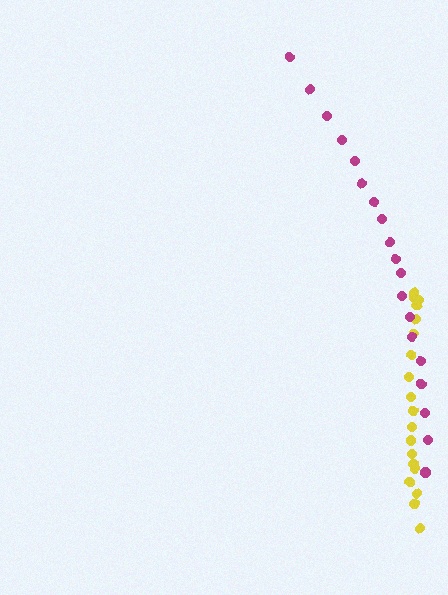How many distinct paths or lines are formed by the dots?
There are 2 distinct paths.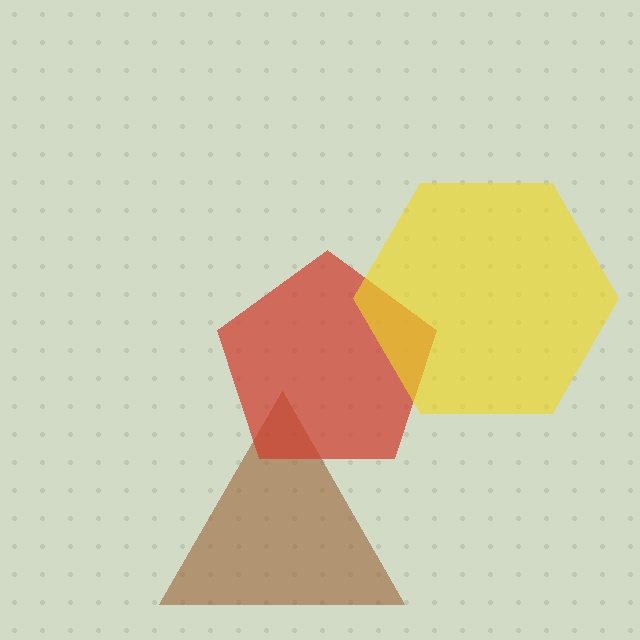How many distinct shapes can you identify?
There are 3 distinct shapes: a brown triangle, a red pentagon, a yellow hexagon.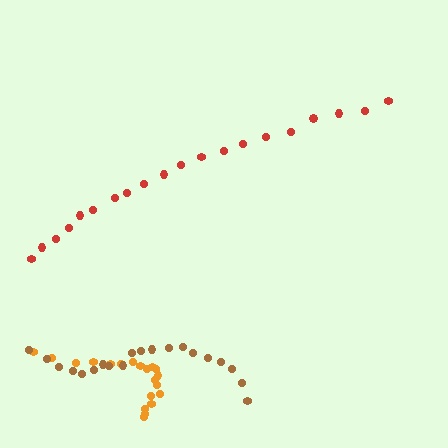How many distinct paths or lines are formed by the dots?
There are 3 distinct paths.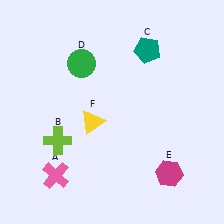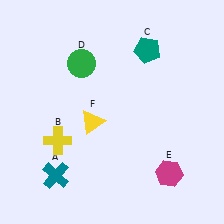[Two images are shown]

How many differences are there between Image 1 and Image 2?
There are 2 differences between the two images.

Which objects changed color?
A changed from pink to teal. B changed from lime to yellow.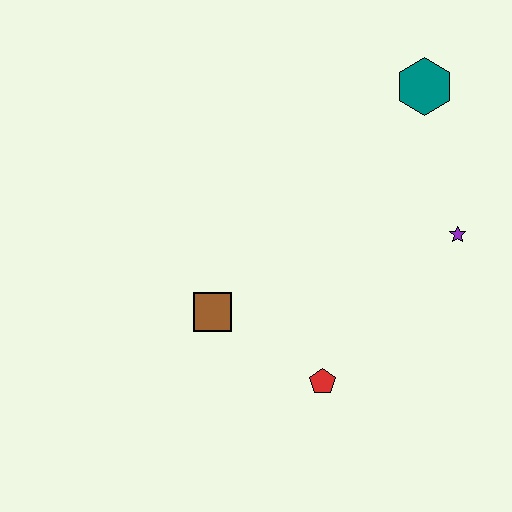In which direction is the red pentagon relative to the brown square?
The red pentagon is to the right of the brown square.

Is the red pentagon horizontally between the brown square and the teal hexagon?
Yes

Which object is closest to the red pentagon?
The brown square is closest to the red pentagon.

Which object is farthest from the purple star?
The brown square is farthest from the purple star.